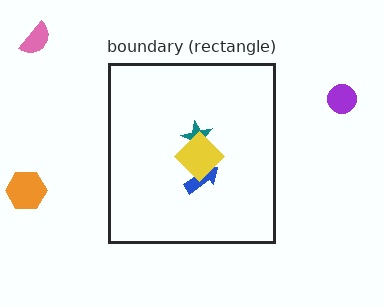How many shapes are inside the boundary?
3 inside, 3 outside.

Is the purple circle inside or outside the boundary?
Outside.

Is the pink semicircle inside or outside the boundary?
Outside.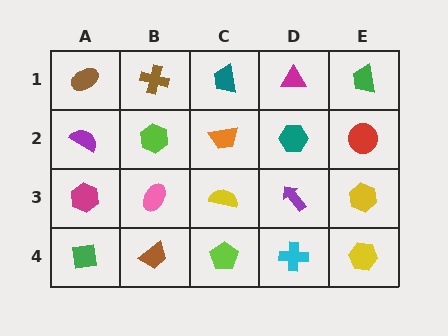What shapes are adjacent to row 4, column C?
A yellow semicircle (row 3, column C), a brown trapezoid (row 4, column B), a cyan cross (row 4, column D).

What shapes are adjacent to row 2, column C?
A teal trapezoid (row 1, column C), a yellow semicircle (row 3, column C), a lime hexagon (row 2, column B), a teal hexagon (row 2, column D).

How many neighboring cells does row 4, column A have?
2.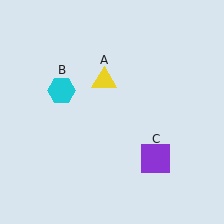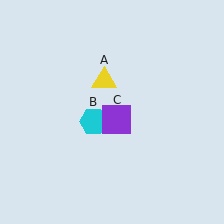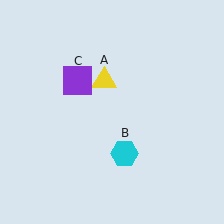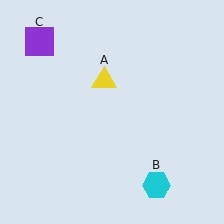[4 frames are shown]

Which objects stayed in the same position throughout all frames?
Yellow triangle (object A) remained stationary.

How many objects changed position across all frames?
2 objects changed position: cyan hexagon (object B), purple square (object C).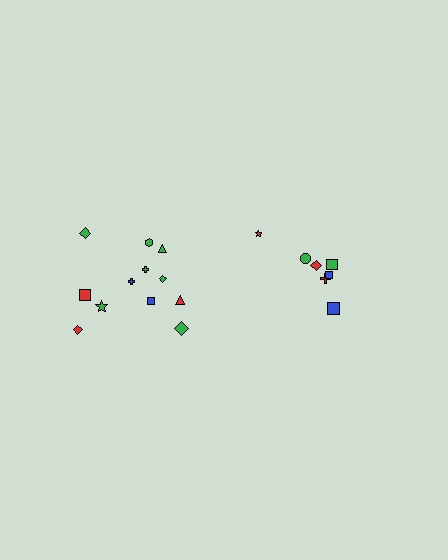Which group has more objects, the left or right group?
The left group.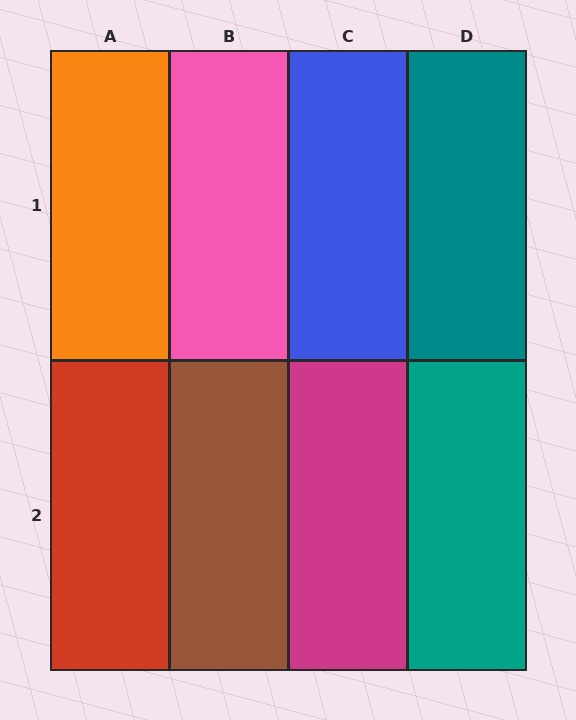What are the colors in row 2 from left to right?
Red, brown, magenta, teal.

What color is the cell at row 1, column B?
Pink.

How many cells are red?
1 cell is red.